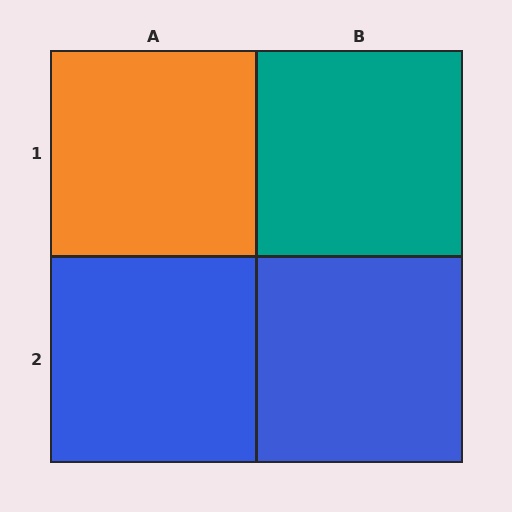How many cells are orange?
1 cell is orange.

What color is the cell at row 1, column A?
Orange.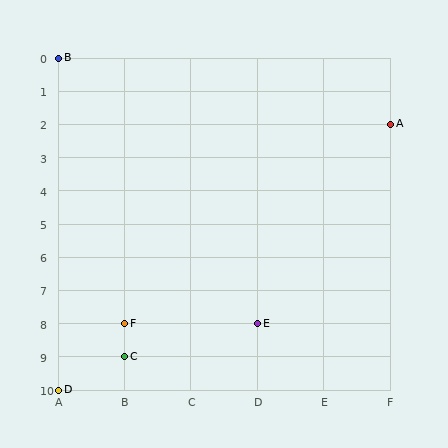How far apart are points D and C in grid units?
Points D and C are 1 column and 1 row apart (about 1.4 grid units diagonally).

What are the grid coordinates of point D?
Point D is at grid coordinates (A, 10).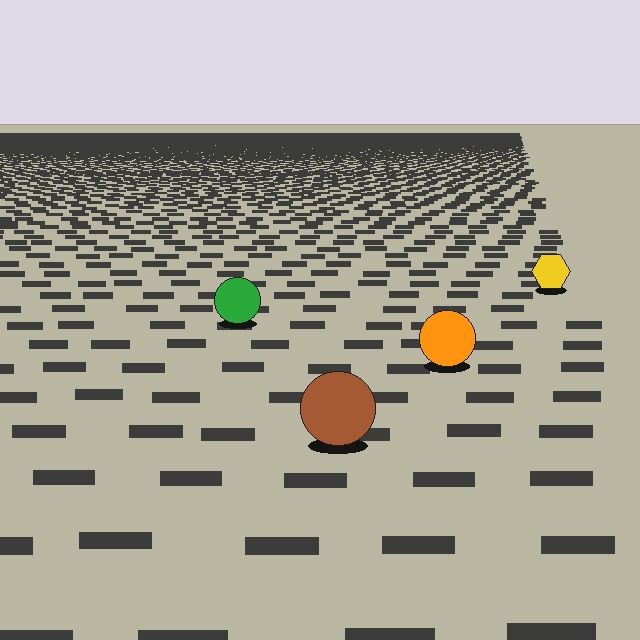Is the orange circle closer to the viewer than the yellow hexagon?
Yes. The orange circle is closer — you can tell from the texture gradient: the ground texture is coarser near it.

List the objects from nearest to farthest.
From nearest to farthest: the brown circle, the orange circle, the green circle, the yellow hexagon.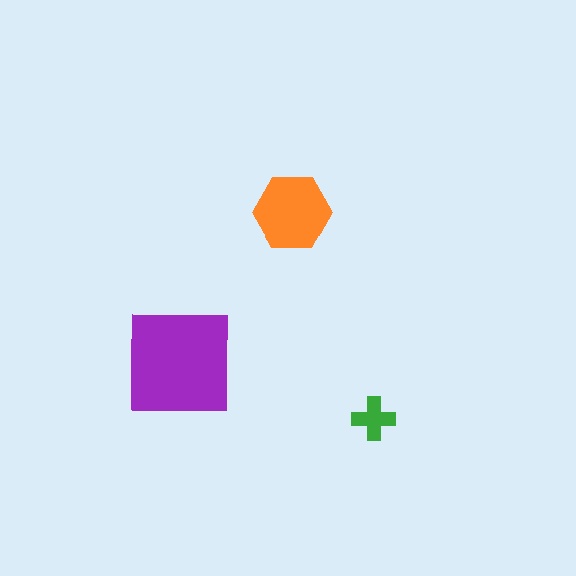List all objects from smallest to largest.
The green cross, the orange hexagon, the purple square.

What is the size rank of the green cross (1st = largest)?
3rd.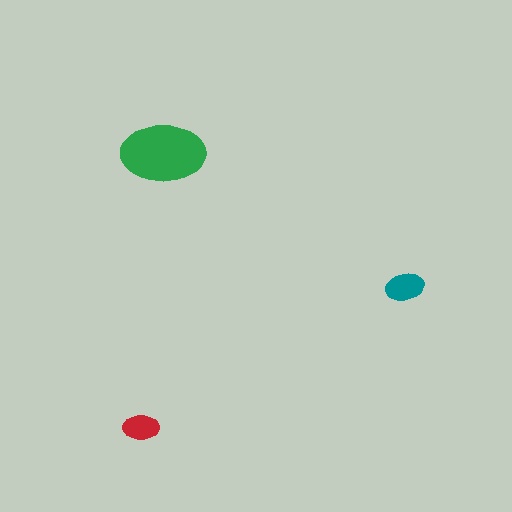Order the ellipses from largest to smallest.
the green one, the teal one, the red one.